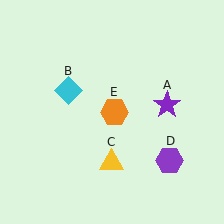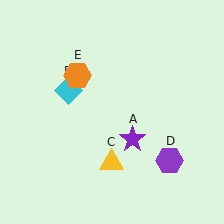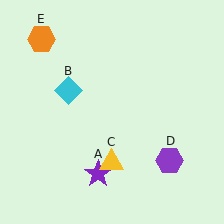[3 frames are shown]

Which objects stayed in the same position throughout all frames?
Cyan diamond (object B) and yellow triangle (object C) and purple hexagon (object D) remained stationary.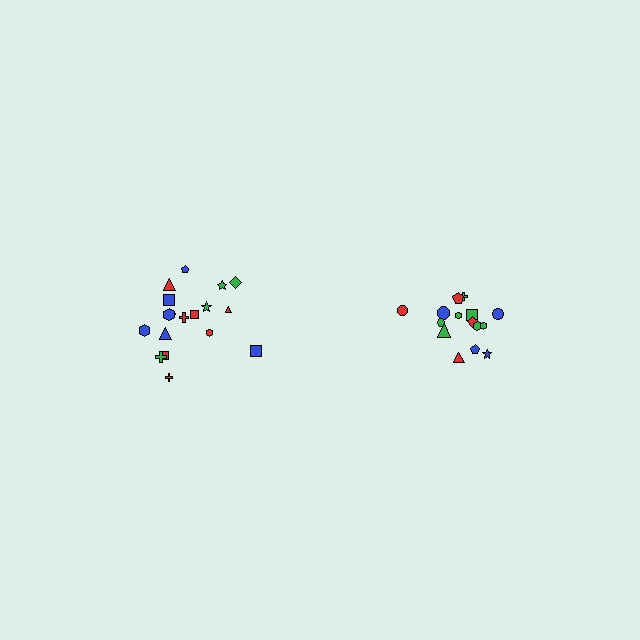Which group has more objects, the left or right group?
The left group.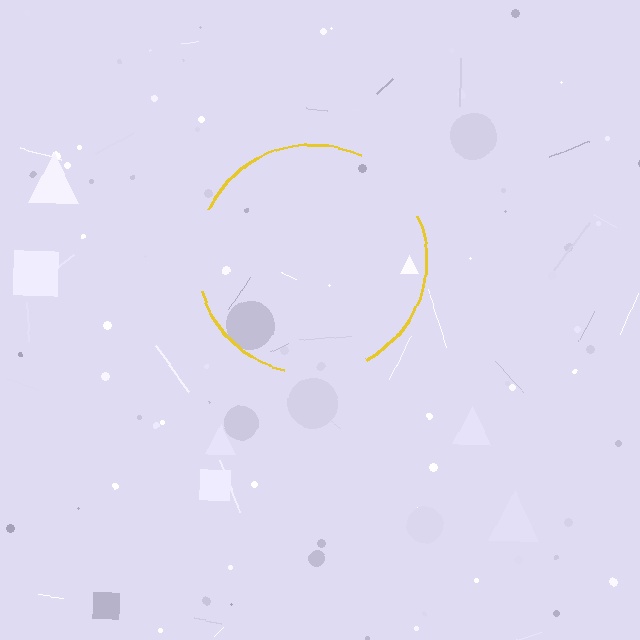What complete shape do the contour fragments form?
The contour fragments form a circle.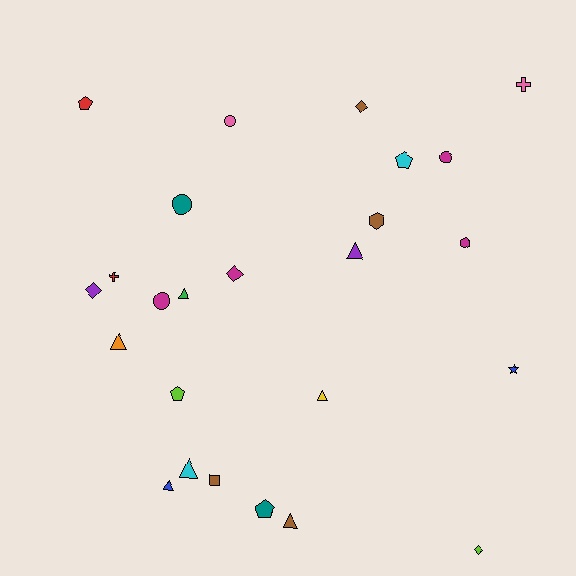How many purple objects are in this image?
There are 2 purple objects.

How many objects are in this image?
There are 25 objects.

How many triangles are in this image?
There are 7 triangles.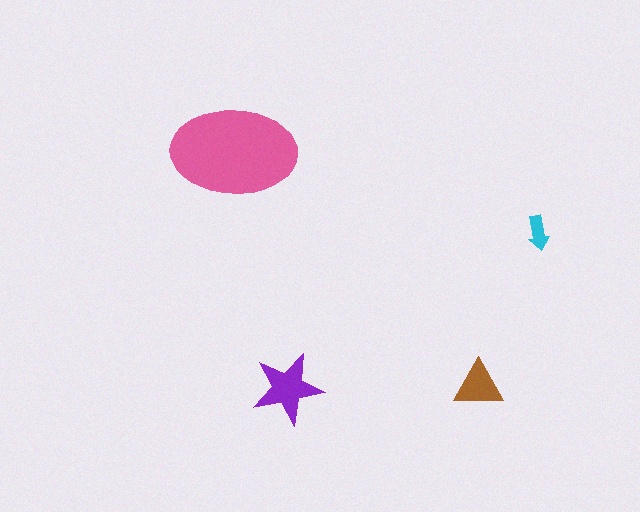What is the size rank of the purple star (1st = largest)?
2nd.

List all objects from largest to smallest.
The pink ellipse, the purple star, the brown triangle, the cyan arrow.